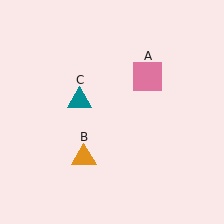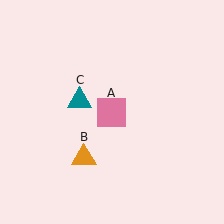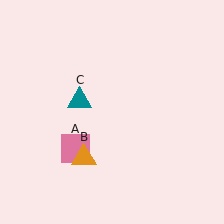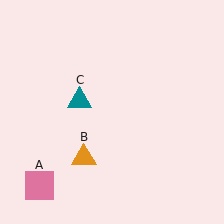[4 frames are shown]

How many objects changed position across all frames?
1 object changed position: pink square (object A).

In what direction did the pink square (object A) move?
The pink square (object A) moved down and to the left.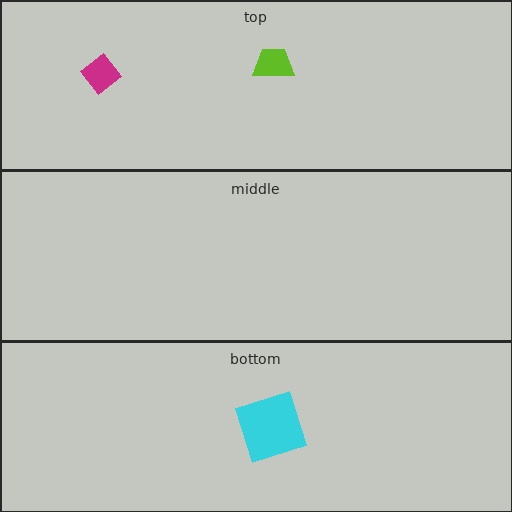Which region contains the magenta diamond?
The top region.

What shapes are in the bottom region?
The cyan square.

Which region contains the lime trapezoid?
The top region.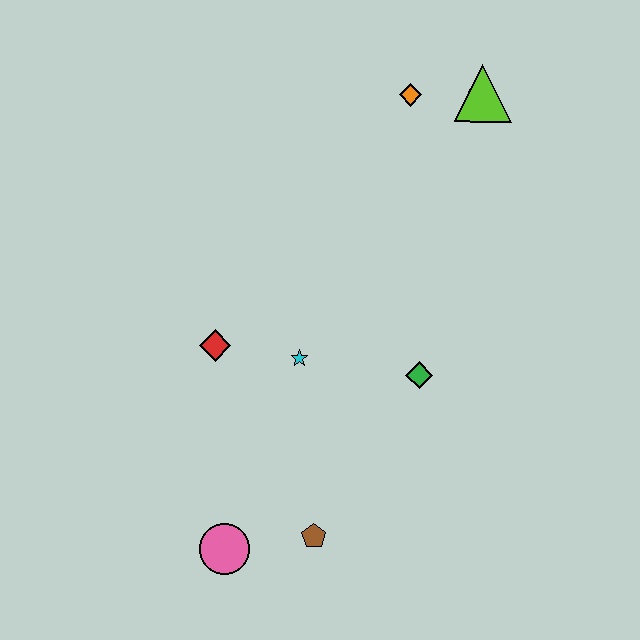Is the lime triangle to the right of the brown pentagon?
Yes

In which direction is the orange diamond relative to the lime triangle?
The orange diamond is to the left of the lime triangle.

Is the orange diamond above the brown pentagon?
Yes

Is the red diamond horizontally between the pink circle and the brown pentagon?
No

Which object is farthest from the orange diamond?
The pink circle is farthest from the orange diamond.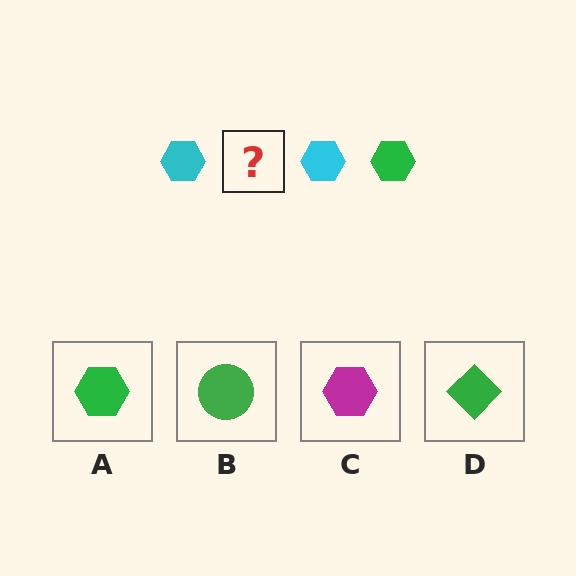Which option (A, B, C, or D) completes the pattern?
A.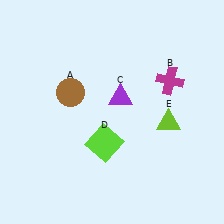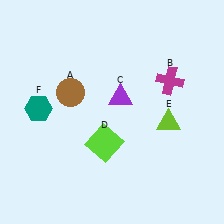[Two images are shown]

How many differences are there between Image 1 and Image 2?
There is 1 difference between the two images.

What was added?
A teal hexagon (F) was added in Image 2.